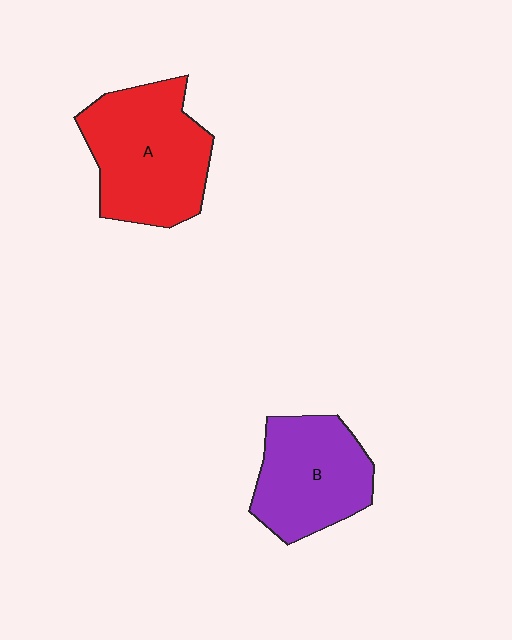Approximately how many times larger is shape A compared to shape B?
Approximately 1.2 times.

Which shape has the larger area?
Shape A (red).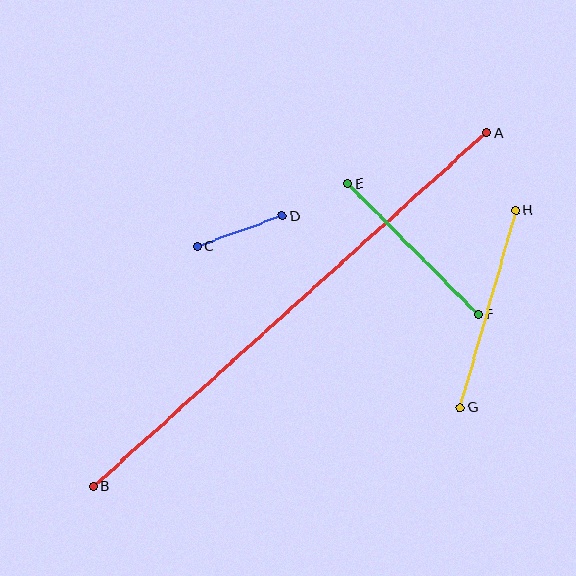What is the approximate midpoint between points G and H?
The midpoint is at approximately (488, 309) pixels.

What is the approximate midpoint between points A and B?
The midpoint is at approximately (290, 310) pixels.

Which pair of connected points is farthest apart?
Points A and B are farthest apart.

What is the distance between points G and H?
The distance is approximately 205 pixels.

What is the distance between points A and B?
The distance is approximately 529 pixels.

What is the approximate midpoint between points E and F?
The midpoint is at approximately (413, 249) pixels.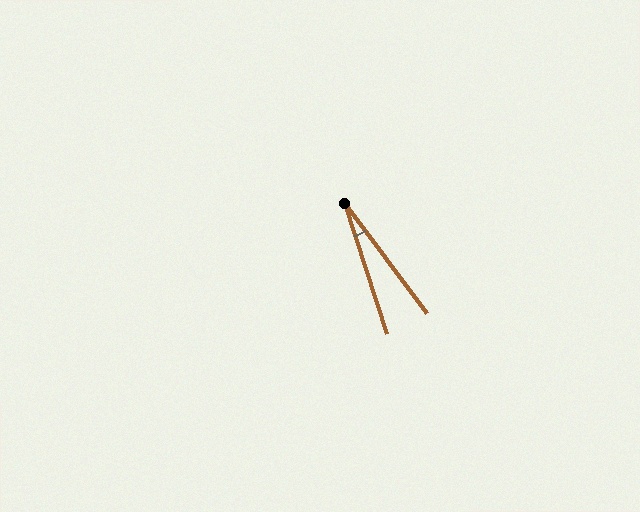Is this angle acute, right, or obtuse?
It is acute.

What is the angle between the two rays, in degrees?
Approximately 19 degrees.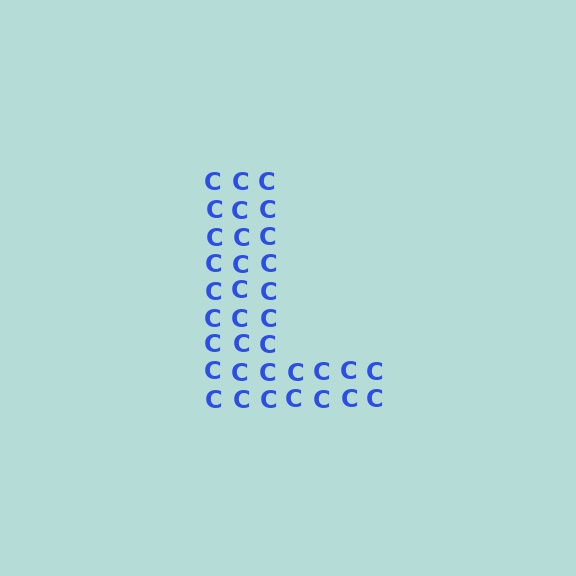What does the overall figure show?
The overall figure shows the letter L.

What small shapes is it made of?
It is made of small letter C's.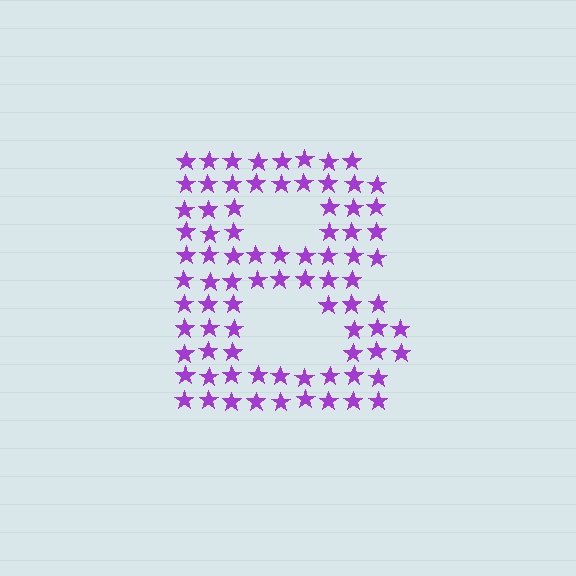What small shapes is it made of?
It is made of small stars.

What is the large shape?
The large shape is the letter B.